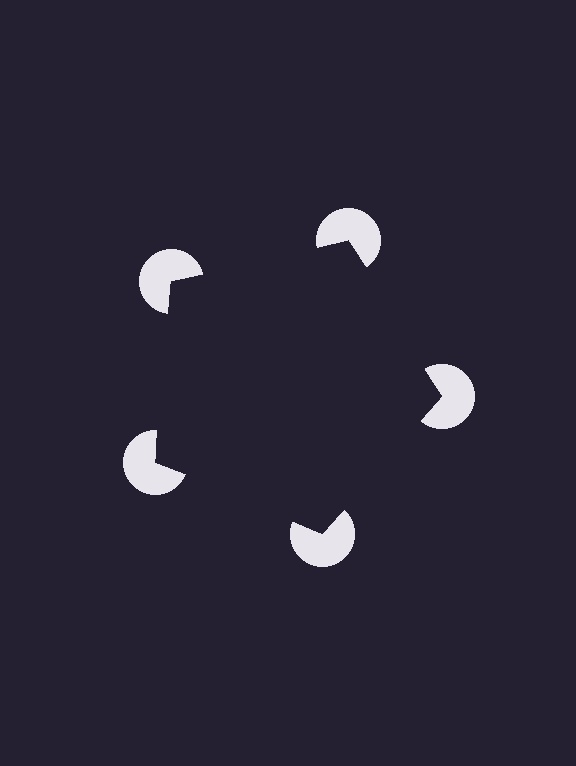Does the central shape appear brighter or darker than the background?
It typically appears slightly darker than the background, even though no actual brightness change is drawn.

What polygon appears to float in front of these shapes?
An illusory pentagon — its edges are inferred from the aligned wedge cuts in the pac-man discs, not physically drawn.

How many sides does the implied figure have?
5 sides.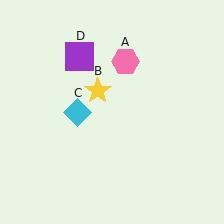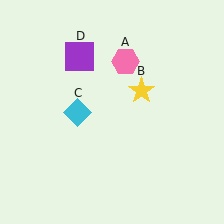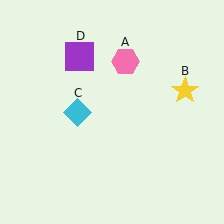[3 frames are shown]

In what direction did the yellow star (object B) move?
The yellow star (object B) moved right.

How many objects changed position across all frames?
1 object changed position: yellow star (object B).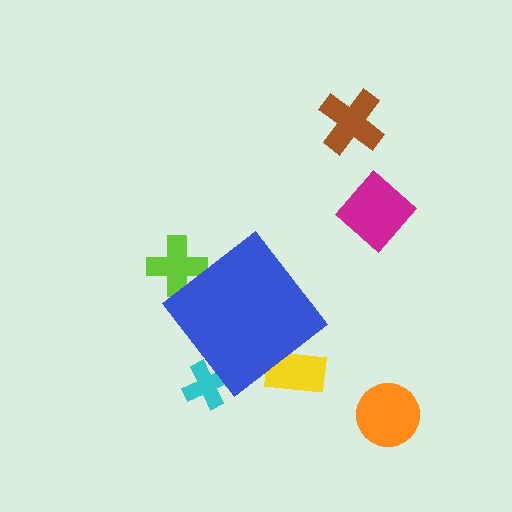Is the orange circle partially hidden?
No, the orange circle is fully visible.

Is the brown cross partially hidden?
No, the brown cross is fully visible.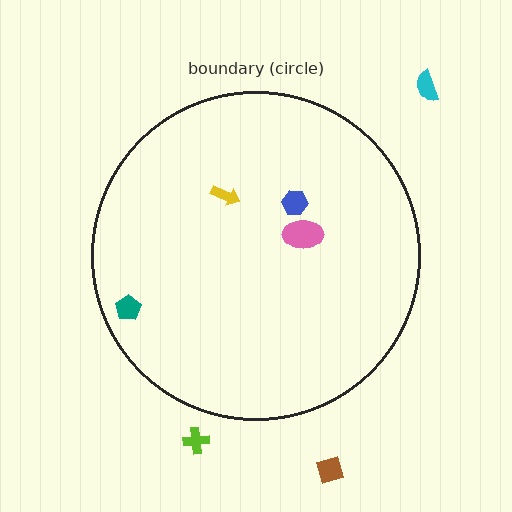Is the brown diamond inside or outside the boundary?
Outside.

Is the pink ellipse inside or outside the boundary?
Inside.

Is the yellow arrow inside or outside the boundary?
Inside.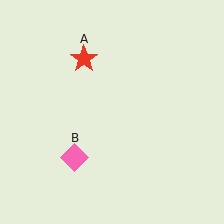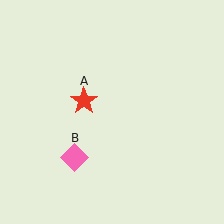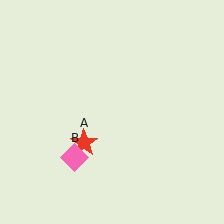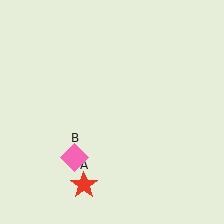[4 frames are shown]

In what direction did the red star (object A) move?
The red star (object A) moved down.